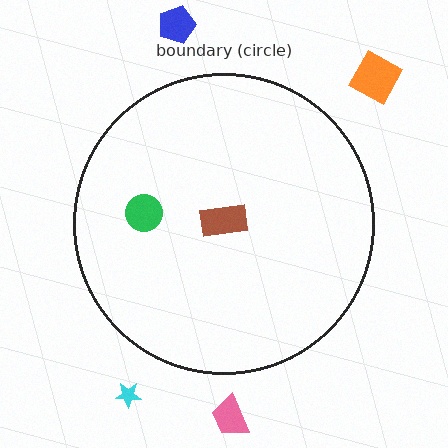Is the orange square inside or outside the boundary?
Outside.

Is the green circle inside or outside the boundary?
Inside.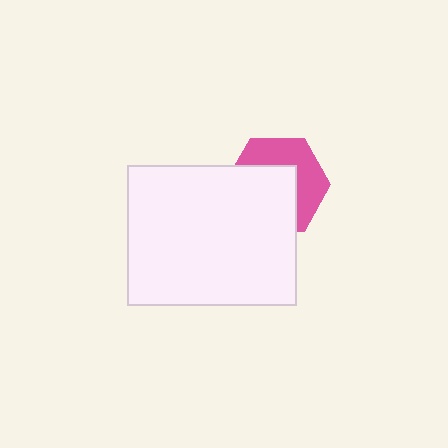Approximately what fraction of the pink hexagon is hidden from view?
Roughly 55% of the pink hexagon is hidden behind the white rectangle.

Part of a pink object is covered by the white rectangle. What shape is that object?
It is a hexagon.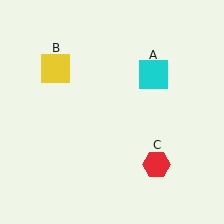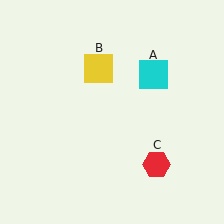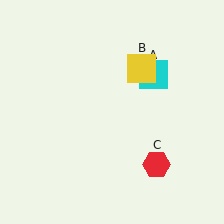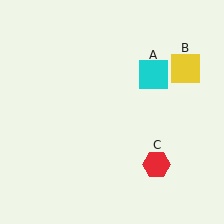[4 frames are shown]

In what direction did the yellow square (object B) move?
The yellow square (object B) moved right.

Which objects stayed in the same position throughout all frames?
Cyan square (object A) and red hexagon (object C) remained stationary.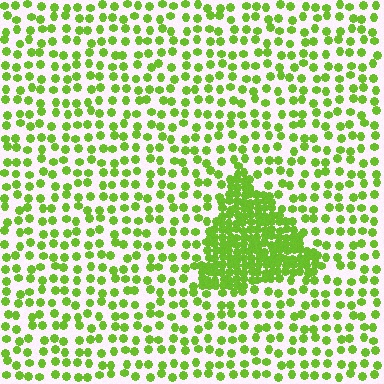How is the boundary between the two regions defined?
The boundary is defined by a change in element density (approximately 2.8x ratio). All elements are the same color, size, and shape.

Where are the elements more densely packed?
The elements are more densely packed inside the triangle boundary.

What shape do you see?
I see a triangle.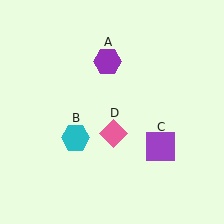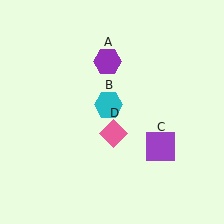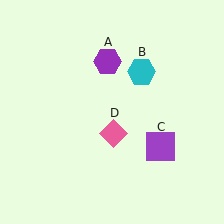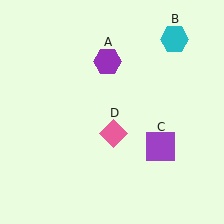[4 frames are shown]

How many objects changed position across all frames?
1 object changed position: cyan hexagon (object B).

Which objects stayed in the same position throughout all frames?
Purple hexagon (object A) and purple square (object C) and pink diamond (object D) remained stationary.